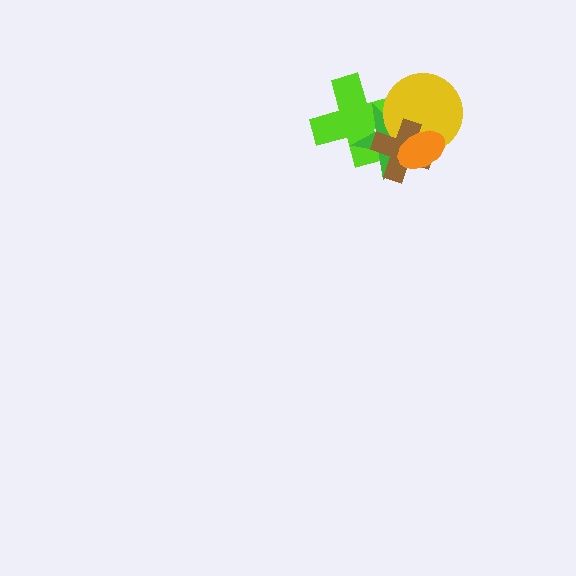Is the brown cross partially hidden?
Yes, it is partially covered by another shape.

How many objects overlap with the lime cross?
3 objects overlap with the lime cross.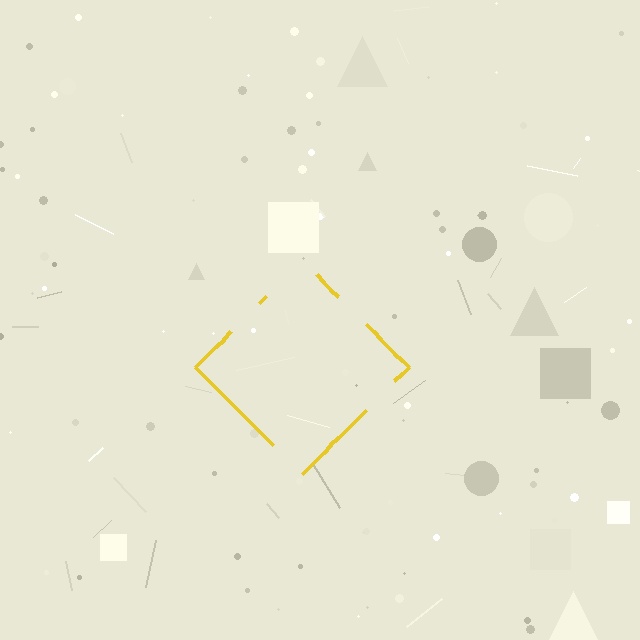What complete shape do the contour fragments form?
The contour fragments form a diamond.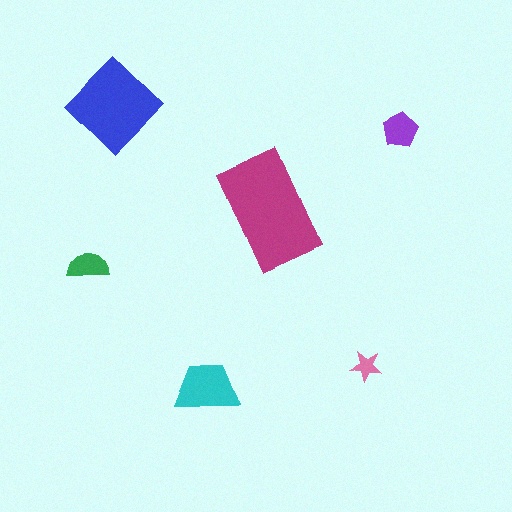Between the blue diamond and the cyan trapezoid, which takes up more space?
The blue diamond.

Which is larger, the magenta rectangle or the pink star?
The magenta rectangle.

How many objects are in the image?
There are 6 objects in the image.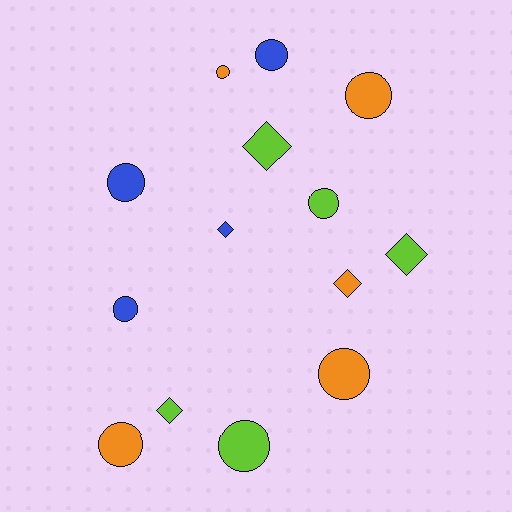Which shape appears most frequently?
Circle, with 9 objects.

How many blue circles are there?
There are 3 blue circles.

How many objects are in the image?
There are 14 objects.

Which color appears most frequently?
Orange, with 5 objects.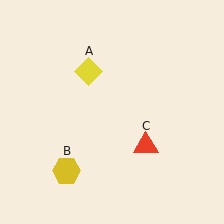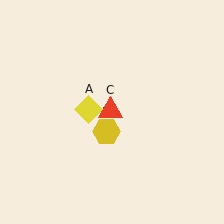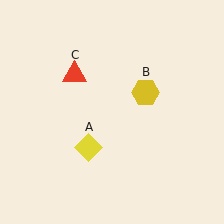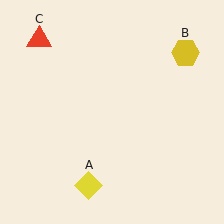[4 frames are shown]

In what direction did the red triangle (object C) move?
The red triangle (object C) moved up and to the left.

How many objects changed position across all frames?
3 objects changed position: yellow diamond (object A), yellow hexagon (object B), red triangle (object C).